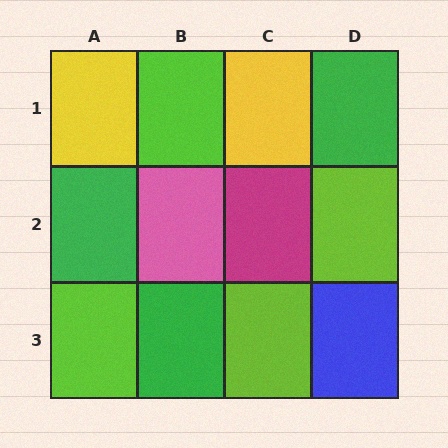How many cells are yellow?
2 cells are yellow.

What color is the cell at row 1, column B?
Lime.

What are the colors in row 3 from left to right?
Lime, green, lime, blue.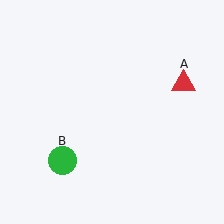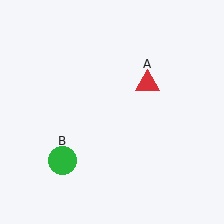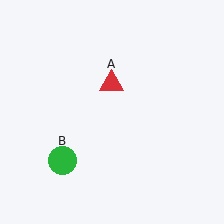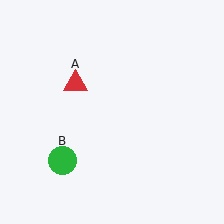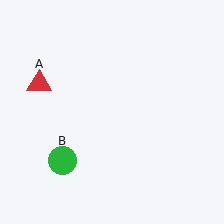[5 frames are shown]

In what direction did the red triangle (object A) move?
The red triangle (object A) moved left.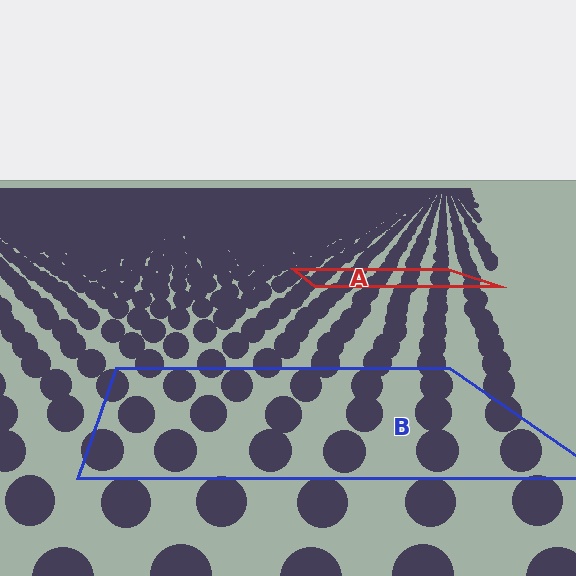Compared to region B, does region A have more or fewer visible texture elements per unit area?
Region A has more texture elements per unit area — they are packed more densely because it is farther away.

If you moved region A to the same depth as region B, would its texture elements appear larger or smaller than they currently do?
They would appear larger. At a closer depth, the same texture elements are projected at a bigger on-screen size.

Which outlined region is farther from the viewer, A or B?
Region A is farther from the viewer — the texture elements inside it appear smaller and more densely packed.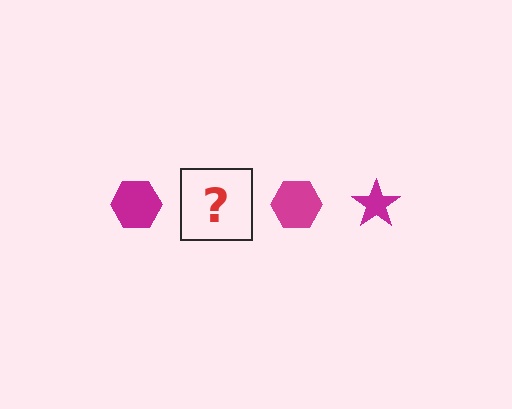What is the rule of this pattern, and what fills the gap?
The rule is that the pattern cycles through hexagon, star shapes in magenta. The gap should be filled with a magenta star.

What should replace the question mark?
The question mark should be replaced with a magenta star.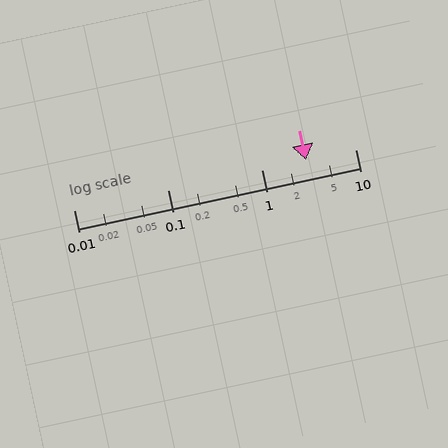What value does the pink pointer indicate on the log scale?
The pointer indicates approximately 3.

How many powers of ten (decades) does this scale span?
The scale spans 3 decades, from 0.01 to 10.